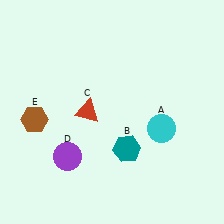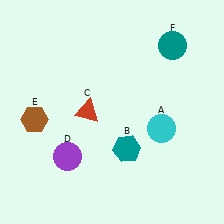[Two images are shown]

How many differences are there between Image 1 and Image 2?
There is 1 difference between the two images.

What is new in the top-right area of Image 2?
A teal circle (F) was added in the top-right area of Image 2.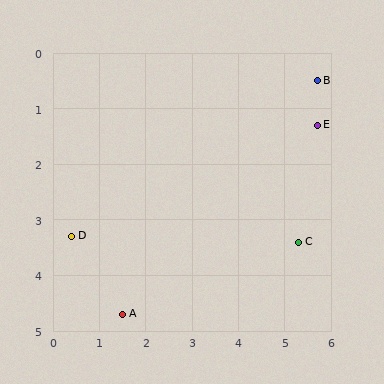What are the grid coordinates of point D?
Point D is at approximately (0.4, 3.3).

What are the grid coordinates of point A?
Point A is at approximately (1.5, 4.7).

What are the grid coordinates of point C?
Point C is at approximately (5.3, 3.4).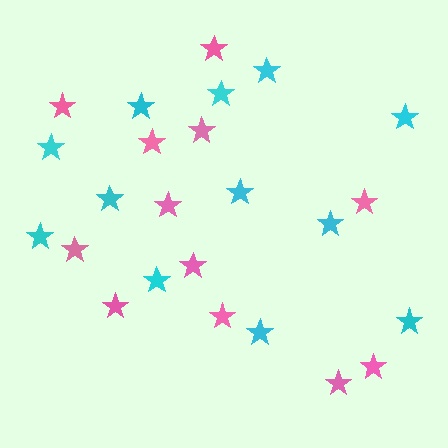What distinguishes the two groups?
There are 2 groups: one group of pink stars (12) and one group of cyan stars (12).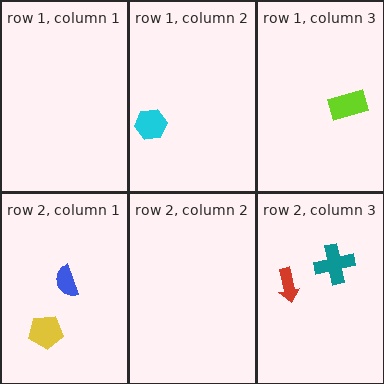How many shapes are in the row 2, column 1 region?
2.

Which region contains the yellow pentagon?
The row 2, column 1 region.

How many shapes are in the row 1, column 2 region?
1.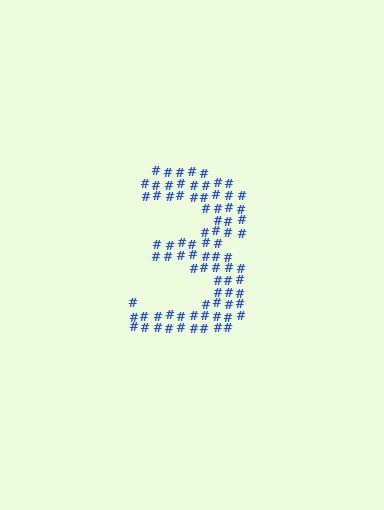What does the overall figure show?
The overall figure shows the digit 3.